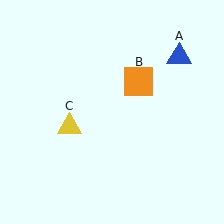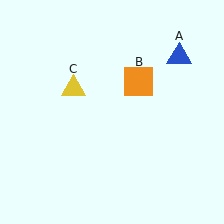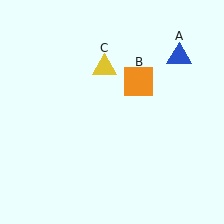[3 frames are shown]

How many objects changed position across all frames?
1 object changed position: yellow triangle (object C).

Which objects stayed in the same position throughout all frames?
Blue triangle (object A) and orange square (object B) remained stationary.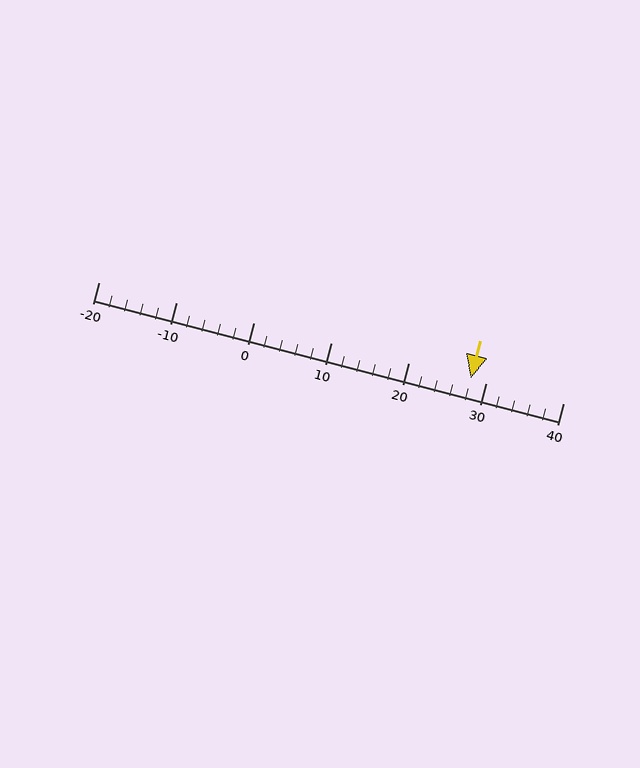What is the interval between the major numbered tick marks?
The major tick marks are spaced 10 units apart.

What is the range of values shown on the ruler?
The ruler shows values from -20 to 40.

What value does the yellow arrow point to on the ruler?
The yellow arrow points to approximately 28.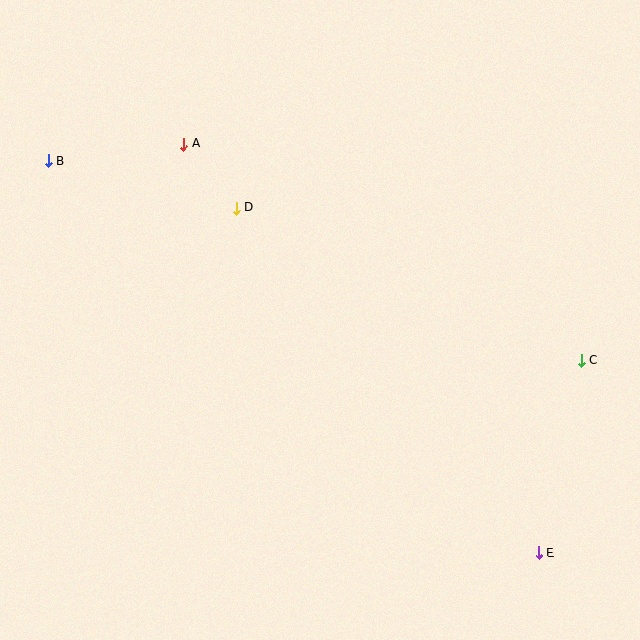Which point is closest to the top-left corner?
Point B is closest to the top-left corner.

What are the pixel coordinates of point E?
Point E is at (539, 553).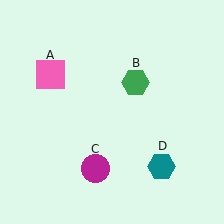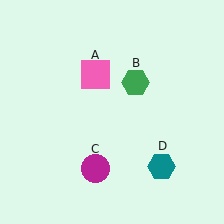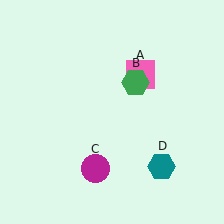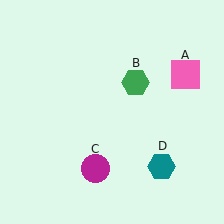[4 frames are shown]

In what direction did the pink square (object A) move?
The pink square (object A) moved right.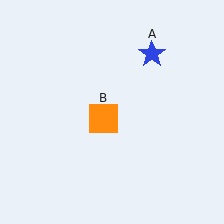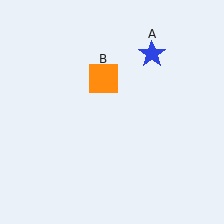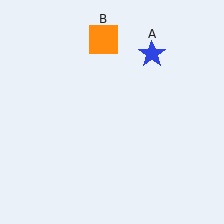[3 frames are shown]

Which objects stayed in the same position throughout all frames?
Blue star (object A) remained stationary.